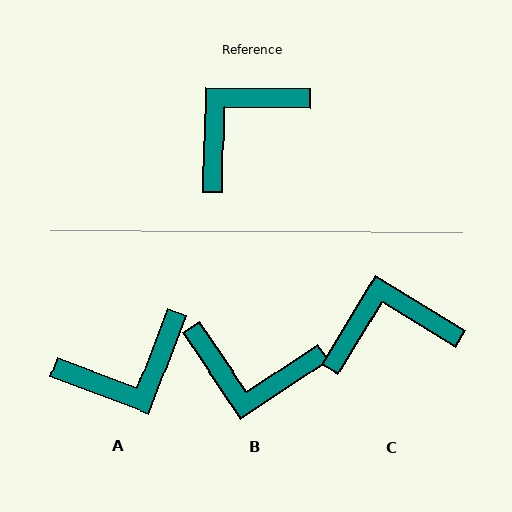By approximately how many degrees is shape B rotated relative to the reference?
Approximately 125 degrees counter-clockwise.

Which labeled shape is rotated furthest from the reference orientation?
A, about 160 degrees away.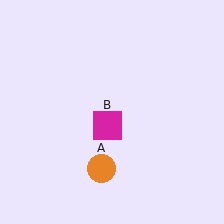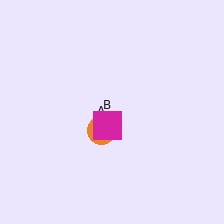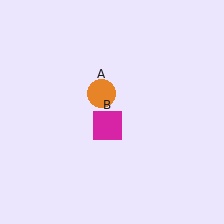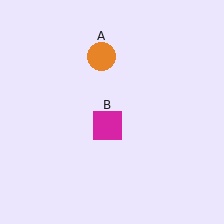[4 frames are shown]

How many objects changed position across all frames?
1 object changed position: orange circle (object A).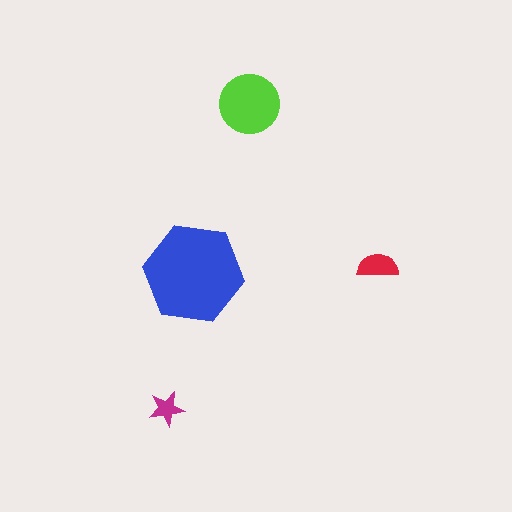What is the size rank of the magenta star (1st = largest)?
4th.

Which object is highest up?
The lime circle is topmost.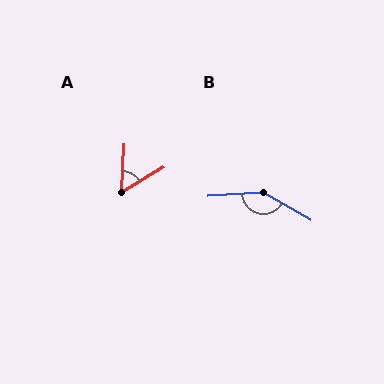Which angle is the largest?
B, at approximately 146 degrees.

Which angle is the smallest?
A, at approximately 57 degrees.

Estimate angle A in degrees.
Approximately 57 degrees.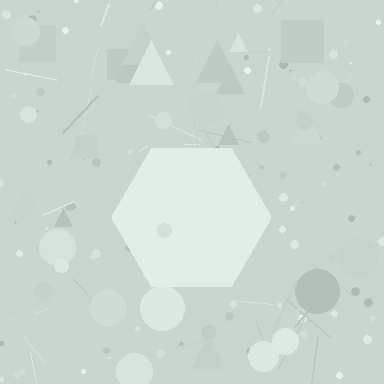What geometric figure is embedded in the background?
A hexagon is embedded in the background.